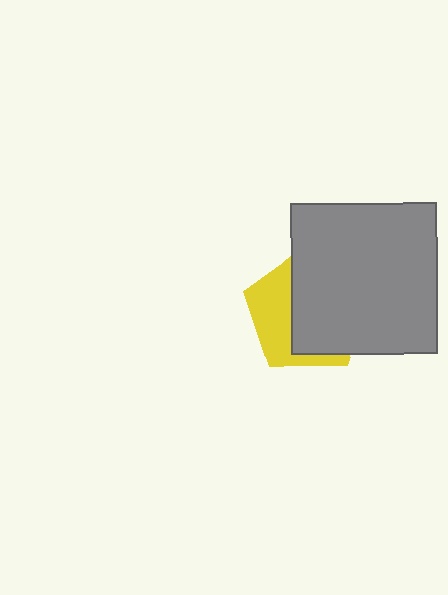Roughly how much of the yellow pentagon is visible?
A small part of it is visible (roughly 39%).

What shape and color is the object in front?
The object in front is a gray rectangle.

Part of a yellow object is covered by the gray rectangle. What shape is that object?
It is a pentagon.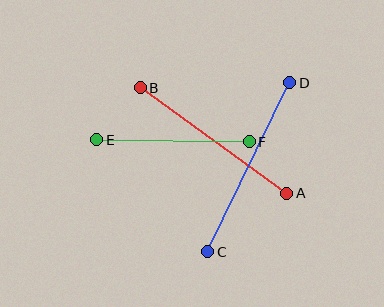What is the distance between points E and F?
The distance is approximately 152 pixels.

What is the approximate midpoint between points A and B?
The midpoint is at approximately (214, 140) pixels.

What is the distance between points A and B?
The distance is approximately 180 pixels.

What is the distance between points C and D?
The distance is approximately 188 pixels.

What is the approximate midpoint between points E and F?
The midpoint is at approximately (173, 141) pixels.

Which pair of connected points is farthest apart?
Points C and D are farthest apart.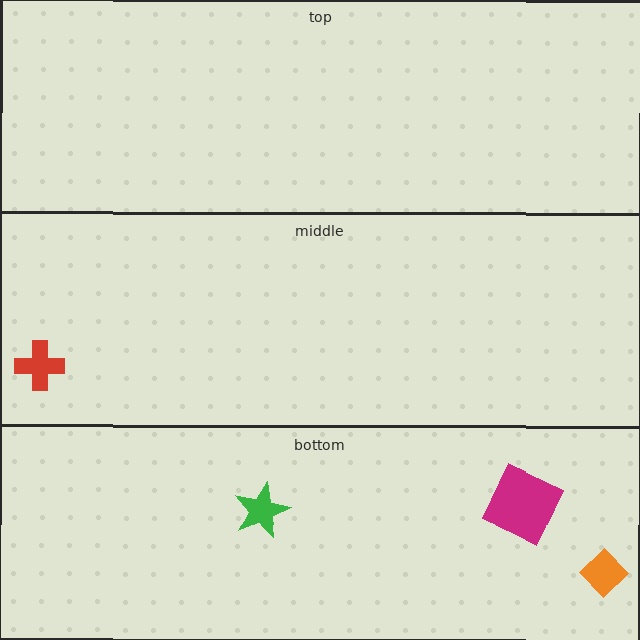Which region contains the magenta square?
The bottom region.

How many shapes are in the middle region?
1.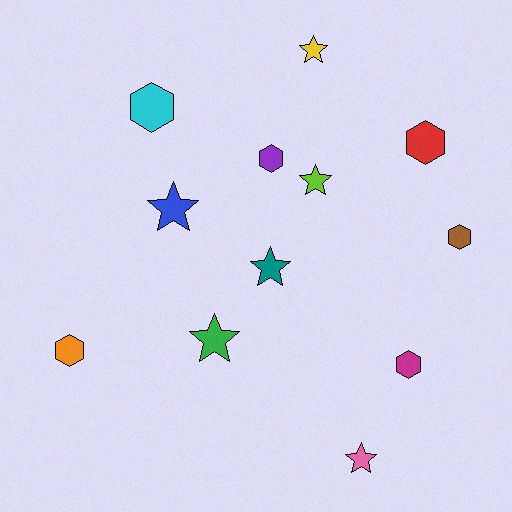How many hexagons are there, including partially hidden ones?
There are 6 hexagons.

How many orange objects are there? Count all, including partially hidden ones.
There is 1 orange object.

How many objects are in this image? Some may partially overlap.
There are 12 objects.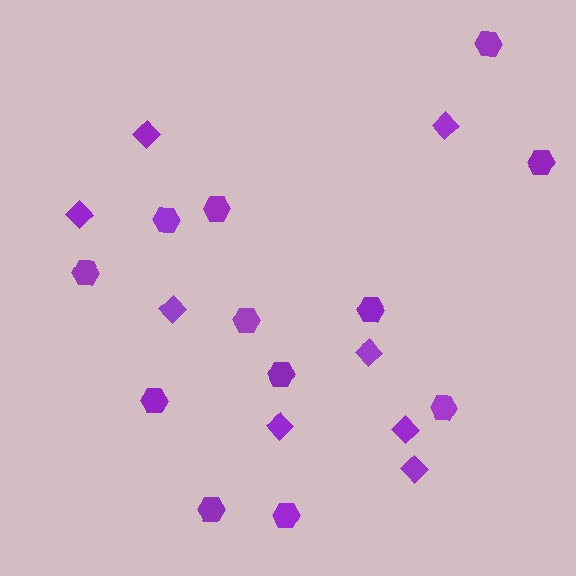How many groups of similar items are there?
There are 2 groups: one group of diamonds (8) and one group of hexagons (12).